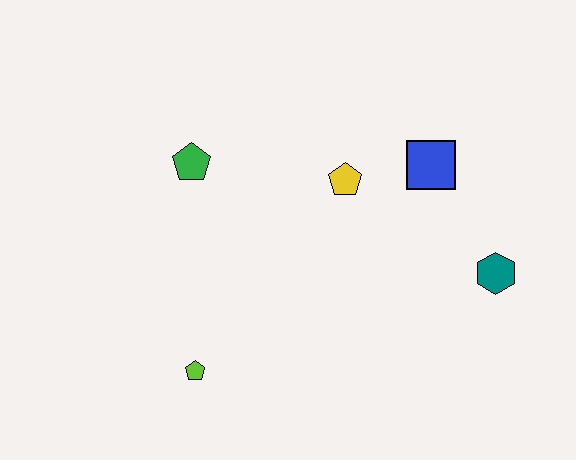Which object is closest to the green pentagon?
The yellow pentagon is closest to the green pentagon.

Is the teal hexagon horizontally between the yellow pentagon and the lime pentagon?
No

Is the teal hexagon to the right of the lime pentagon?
Yes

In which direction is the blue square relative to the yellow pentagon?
The blue square is to the right of the yellow pentagon.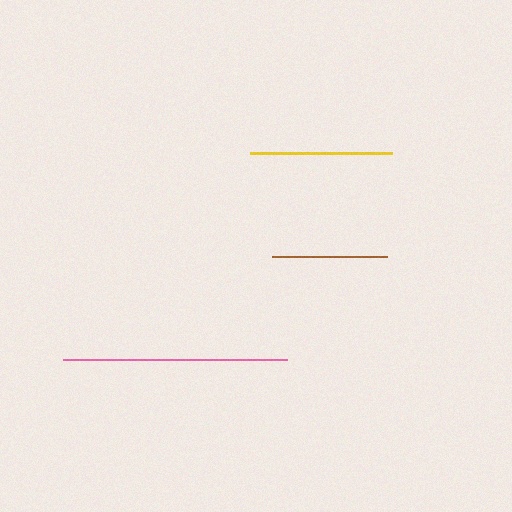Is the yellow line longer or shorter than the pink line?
The pink line is longer than the yellow line.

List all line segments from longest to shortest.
From longest to shortest: pink, yellow, brown.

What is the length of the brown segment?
The brown segment is approximately 115 pixels long.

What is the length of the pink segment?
The pink segment is approximately 224 pixels long.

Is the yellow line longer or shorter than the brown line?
The yellow line is longer than the brown line.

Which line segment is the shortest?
The brown line is the shortest at approximately 115 pixels.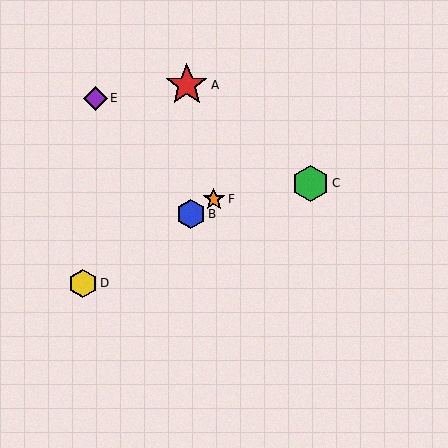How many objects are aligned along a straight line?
3 objects (B, D, F) are aligned along a straight line.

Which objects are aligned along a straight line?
Objects B, D, F are aligned along a straight line.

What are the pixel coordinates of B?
Object B is at (191, 214).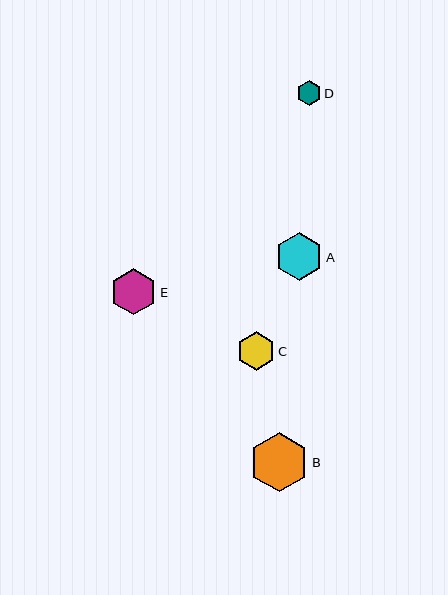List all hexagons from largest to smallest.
From largest to smallest: B, A, E, C, D.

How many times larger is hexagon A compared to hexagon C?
Hexagon A is approximately 1.2 times the size of hexagon C.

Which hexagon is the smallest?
Hexagon D is the smallest with a size of approximately 25 pixels.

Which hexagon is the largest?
Hexagon B is the largest with a size of approximately 59 pixels.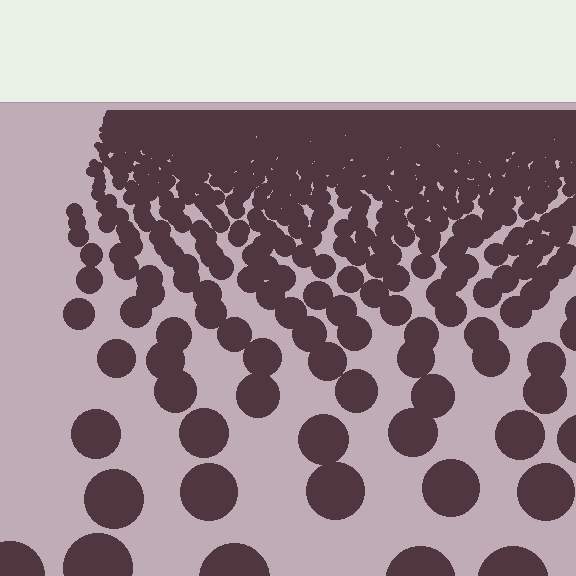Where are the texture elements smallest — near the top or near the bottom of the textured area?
Near the top.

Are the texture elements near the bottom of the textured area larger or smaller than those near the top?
Larger. Near the bottom, elements are closer to the viewer and appear at a bigger on-screen size.